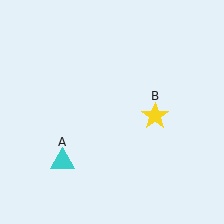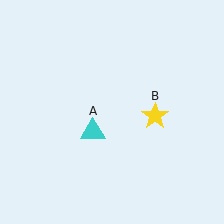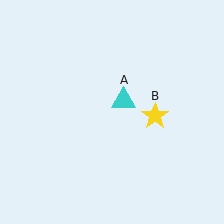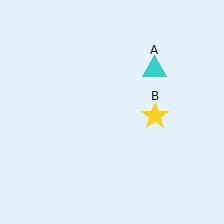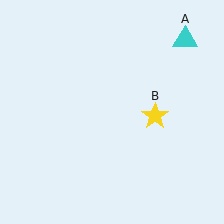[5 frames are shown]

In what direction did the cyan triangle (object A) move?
The cyan triangle (object A) moved up and to the right.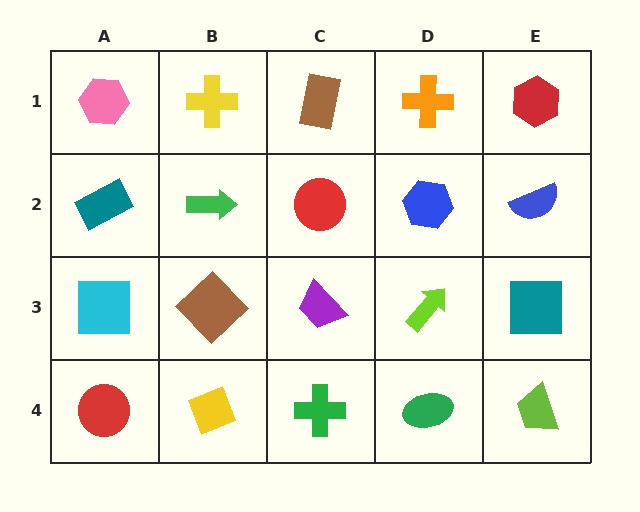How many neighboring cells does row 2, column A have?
3.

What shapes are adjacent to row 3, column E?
A blue semicircle (row 2, column E), a lime trapezoid (row 4, column E), a lime arrow (row 3, column D).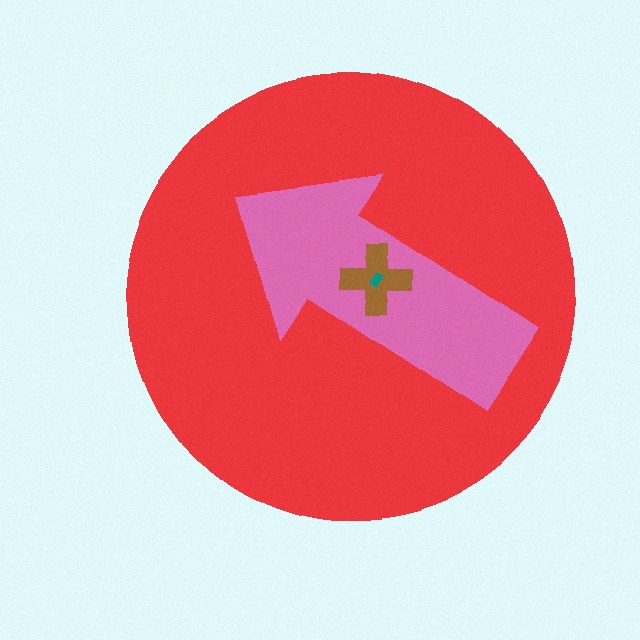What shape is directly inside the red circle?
The pink arrow.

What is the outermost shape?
The red circle.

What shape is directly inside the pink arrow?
The brown cross.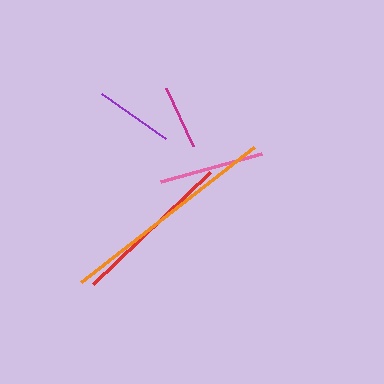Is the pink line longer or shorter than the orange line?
The orange line is longer than the pink line.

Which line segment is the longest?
The orange line is the longest at approximately 220 pixels.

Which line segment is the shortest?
The magenta line is the shortest at approximately 65 pixels.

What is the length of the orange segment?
The orange segment is approximately 220 pixels long.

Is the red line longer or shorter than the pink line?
The red line is longer than the pink line.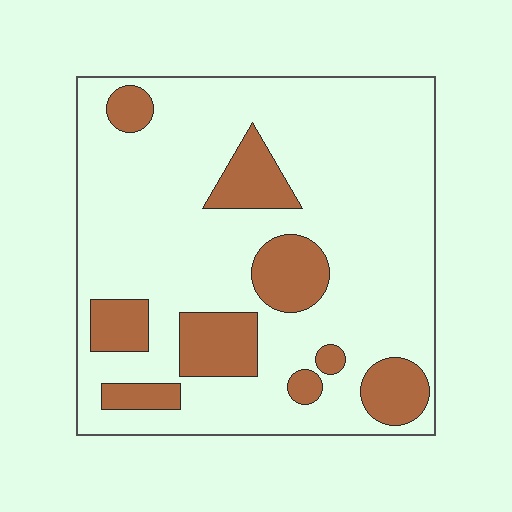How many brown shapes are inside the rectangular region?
9.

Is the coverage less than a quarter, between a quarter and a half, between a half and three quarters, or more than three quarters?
Less than a quarter.